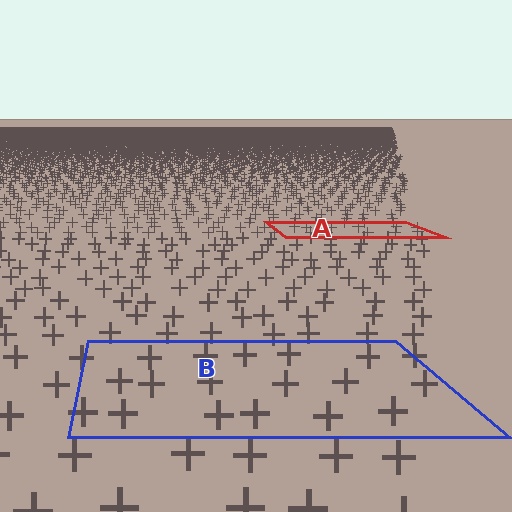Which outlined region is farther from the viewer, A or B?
Region A is farther from the viewer — the texture elements inside it appear smaller and more densely packed.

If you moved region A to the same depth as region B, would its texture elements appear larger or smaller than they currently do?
They would appear larger. At a closer depth, the same texture elements are projected at a bigger on-screen size.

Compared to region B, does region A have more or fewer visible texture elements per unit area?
Region A has more texture elements per unit area — they are packed more densely because it is farther away.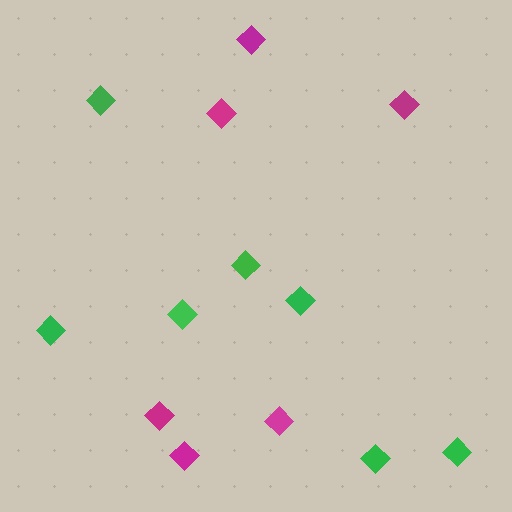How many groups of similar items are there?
There are 2 groups: one group of green diamonds (7) and one group of magenta diamonds (6).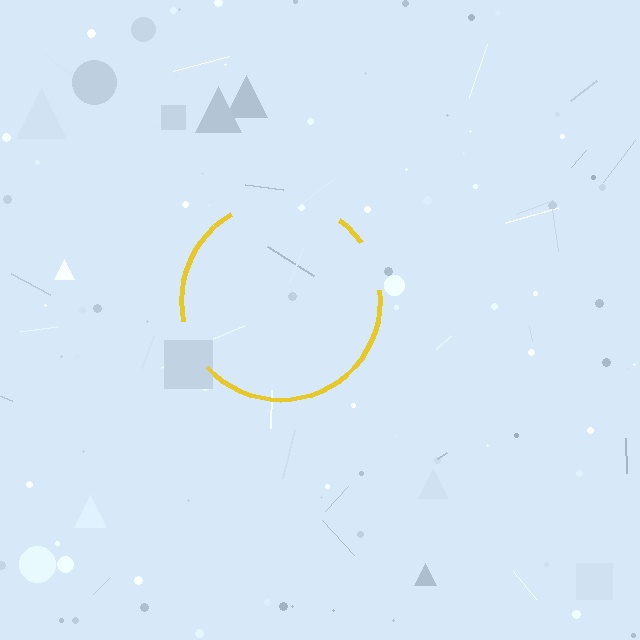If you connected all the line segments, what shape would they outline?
They would outline a circle.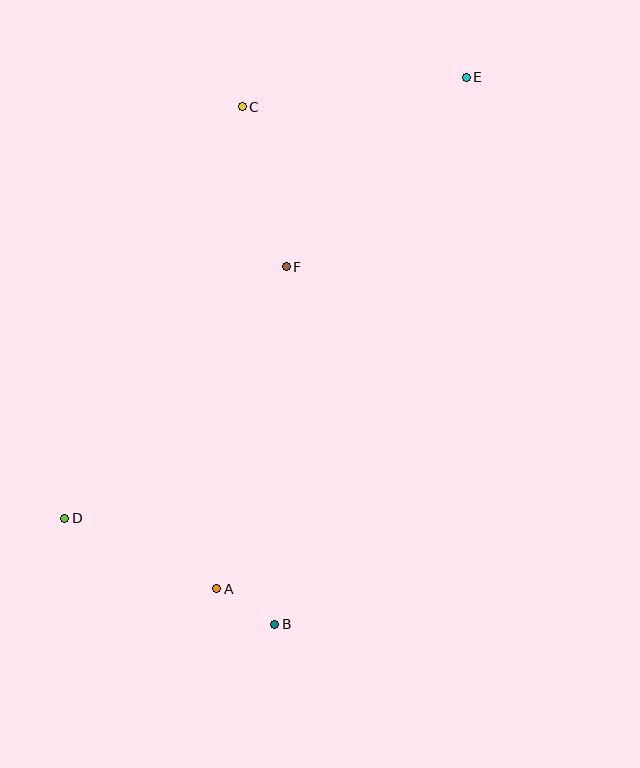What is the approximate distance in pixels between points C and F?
The distance between C and F is approximately 166 pixels.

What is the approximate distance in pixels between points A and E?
The distance between A and E is approximately 569 pixels.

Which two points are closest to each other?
Points A and B are closest to each other.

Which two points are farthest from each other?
Points D and E are farthest from each other.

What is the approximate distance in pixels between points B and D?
The distance between B and D is approximately 235 pixels.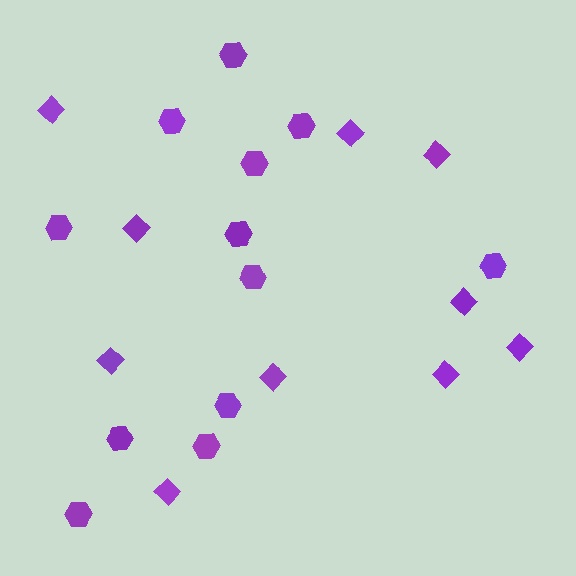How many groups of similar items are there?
There are 2 groups: one group of hexagons (12) and one group of diamonds (10).